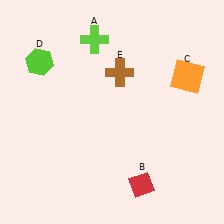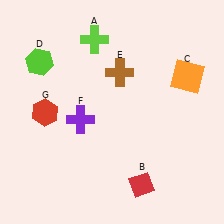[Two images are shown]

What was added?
A purple cross (F), a red hexagon (G) were added in Image 2.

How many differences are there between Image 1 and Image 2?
There are 2 differences between the two images.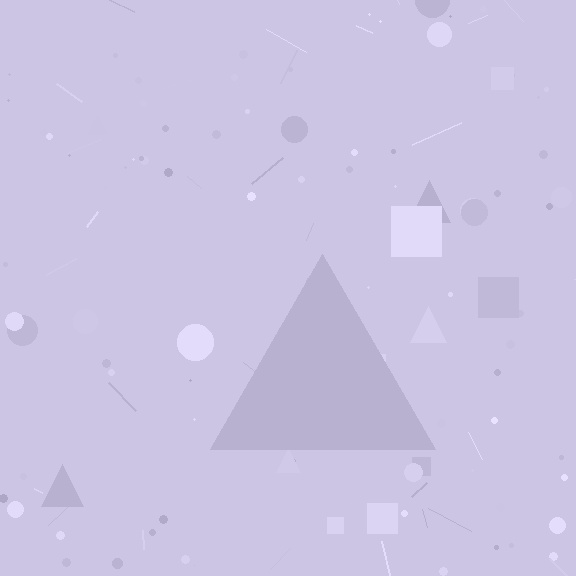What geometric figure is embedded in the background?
A triangle is embedded in the background.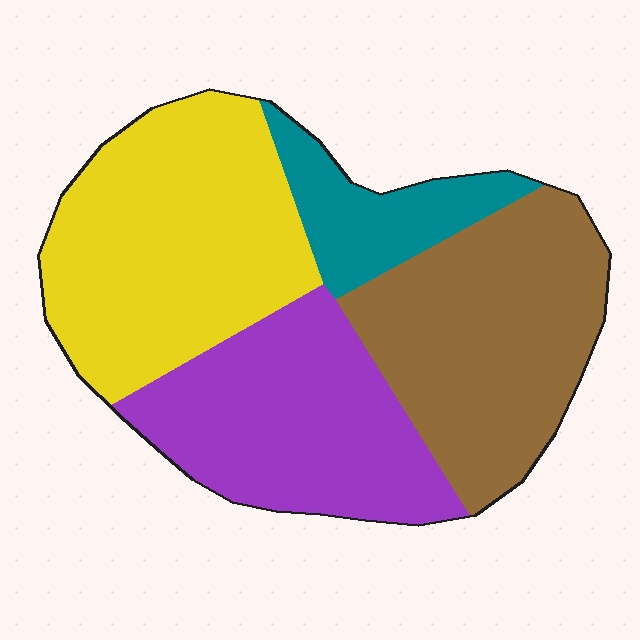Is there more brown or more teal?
Brown.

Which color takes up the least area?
Teal, at roughly 10%.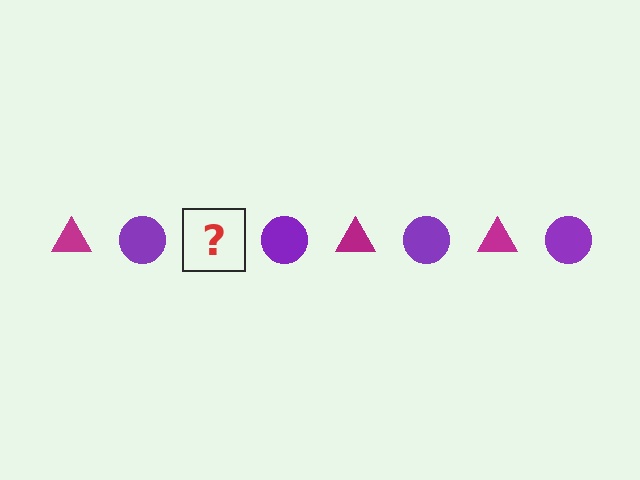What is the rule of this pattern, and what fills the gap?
The rule is that the pattern alternates between magenta triangle and purple circle. The gap should be filled with a magenta triangle.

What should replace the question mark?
The question mark should be replaced with a magenta triangle.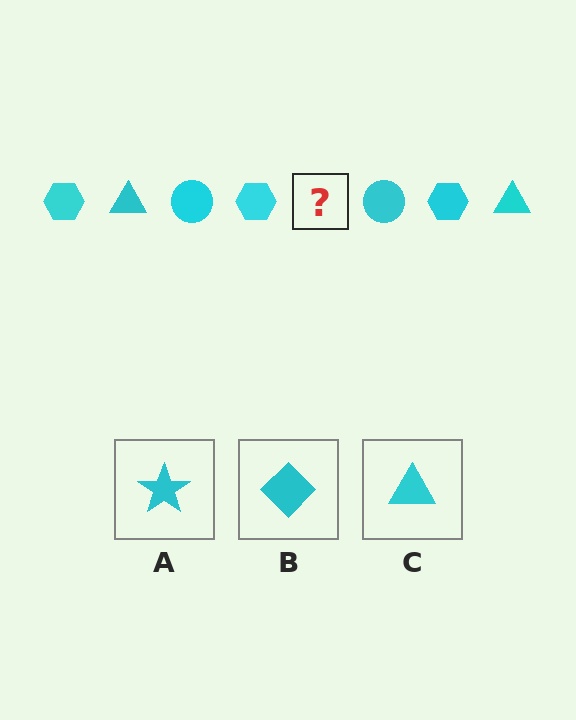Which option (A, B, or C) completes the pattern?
C.